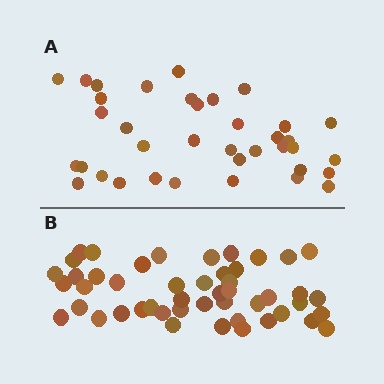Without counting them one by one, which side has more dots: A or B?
Region B (the bottom region) has more dots.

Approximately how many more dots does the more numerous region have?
Region B has roughly 12 or so more dots than region A.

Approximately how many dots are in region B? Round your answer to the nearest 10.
About 50 dots. (The exact count is 48, which rounds to 50.)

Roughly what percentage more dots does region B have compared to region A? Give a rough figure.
About 30% more.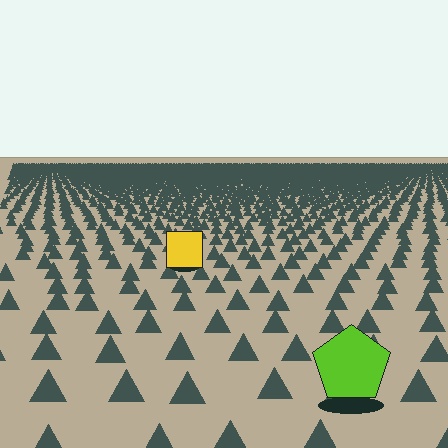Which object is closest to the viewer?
The lime pentagon is closest. The texture marks near it are larger and more spread out.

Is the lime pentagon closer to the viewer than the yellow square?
Yes. The lime pentagon is closer — you can tell from the texture gradient: the ground texture is coarser near it.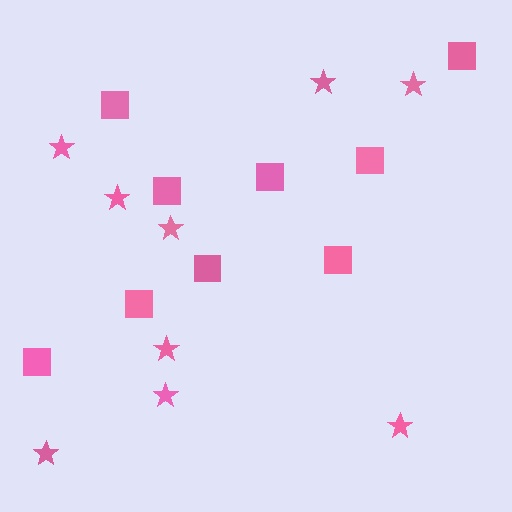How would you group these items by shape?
There are 2 groups: one group of squares (9) and one group of stars (9).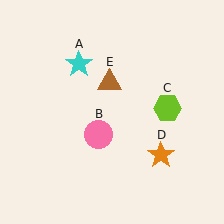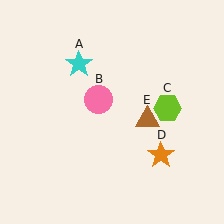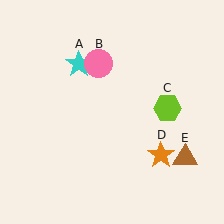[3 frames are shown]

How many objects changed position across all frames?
2 objects changed position: pink circle (object B), brown triangle (object E).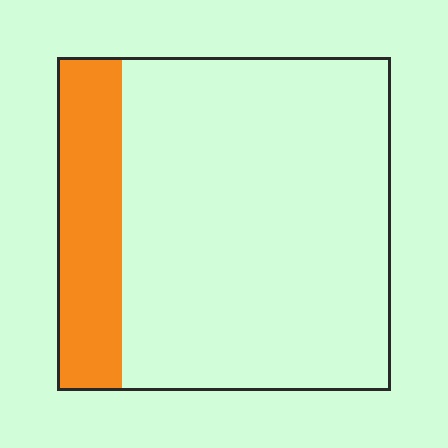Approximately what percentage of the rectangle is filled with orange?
Approximately 20%.